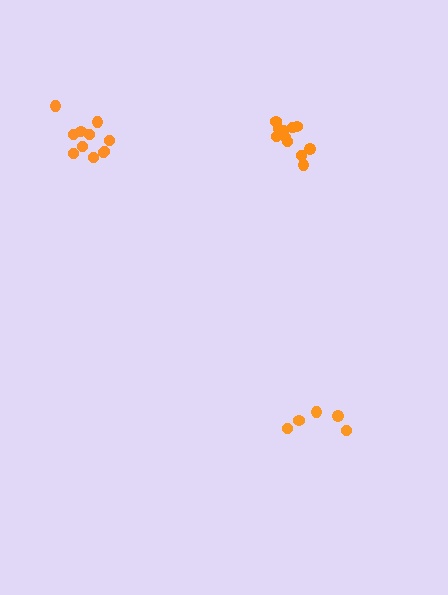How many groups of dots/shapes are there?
There are 3 groups.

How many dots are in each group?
Group 1: 5 dots, Group 2: 11 dots, Group 3: 11 dots (27 total).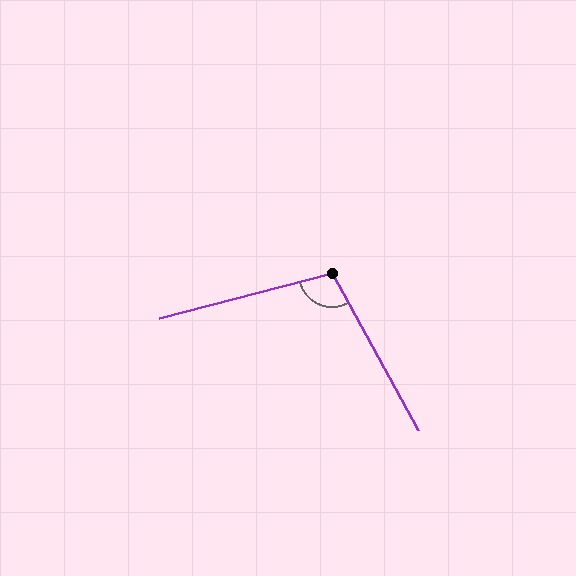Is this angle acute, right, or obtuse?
It is obtuse.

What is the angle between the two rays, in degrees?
Approximately 104 degrees.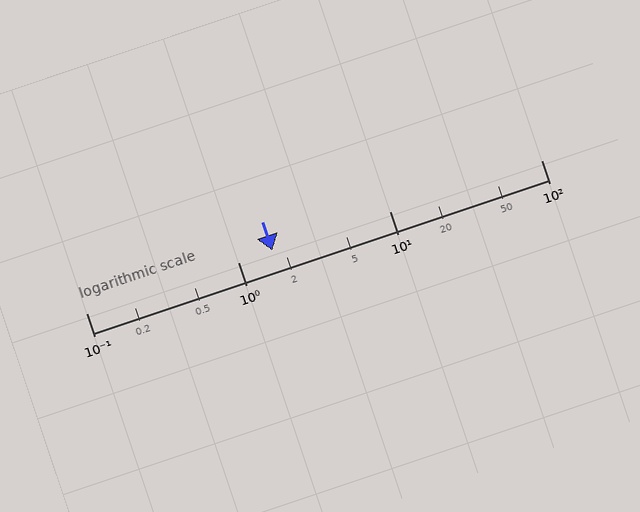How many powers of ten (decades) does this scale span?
The scale spans 3 decades, from 0.1 to 100.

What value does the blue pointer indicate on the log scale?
The pointer indicates approximately 1.7.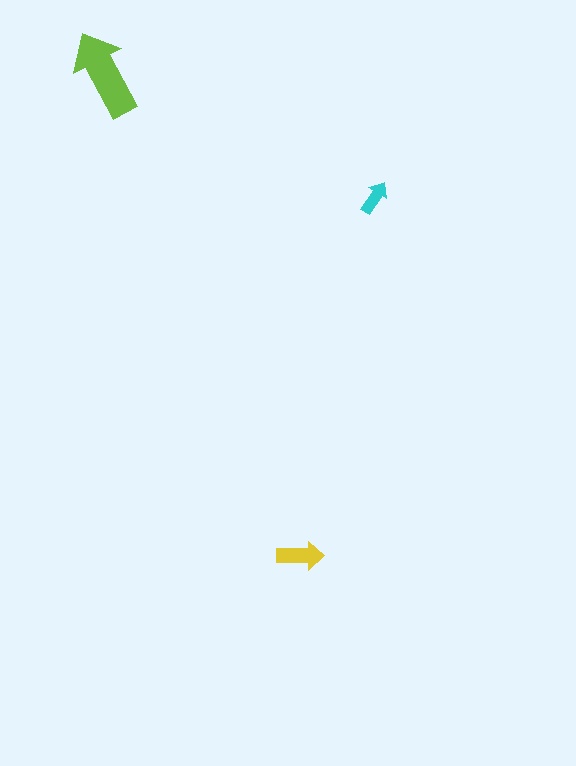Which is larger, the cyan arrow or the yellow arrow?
The yellow one.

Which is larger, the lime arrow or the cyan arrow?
The lime one.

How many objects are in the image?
There are 3 objects in the image.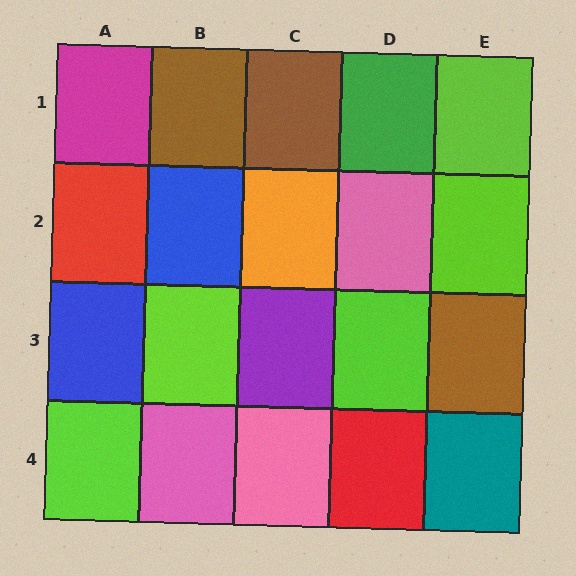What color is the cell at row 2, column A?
Red.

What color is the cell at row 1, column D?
Green.